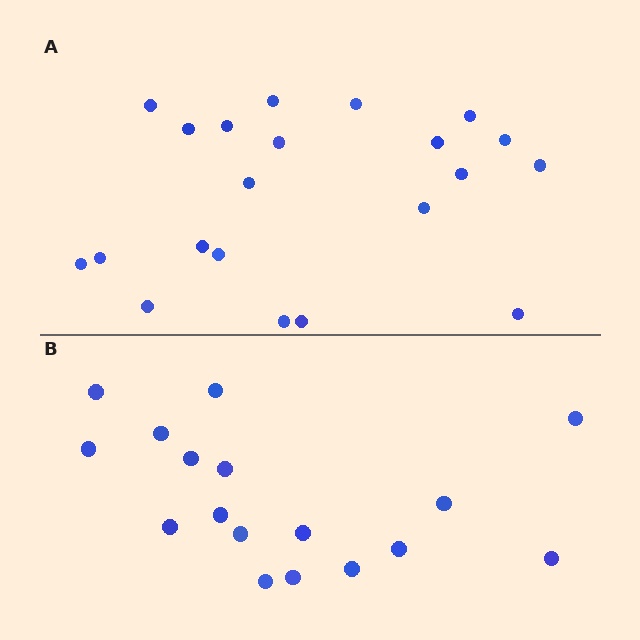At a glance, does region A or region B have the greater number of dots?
Region A (the top region) has more dots.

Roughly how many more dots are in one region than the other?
Region A has about 4 more dots than region B.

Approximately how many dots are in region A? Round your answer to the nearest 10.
About 20 dots. (The exact count is 21, which rounds to 20.)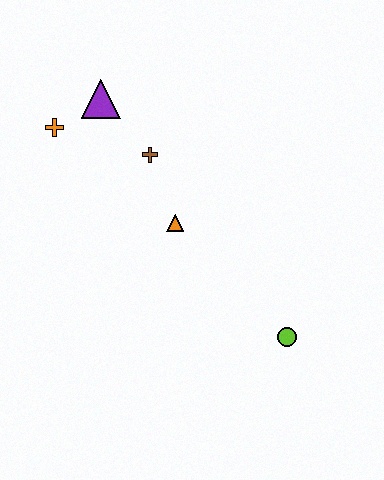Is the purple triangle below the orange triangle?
No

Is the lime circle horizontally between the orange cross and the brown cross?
No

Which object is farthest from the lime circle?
The orange cross is farthest from the lime circle.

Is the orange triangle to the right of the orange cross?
Yes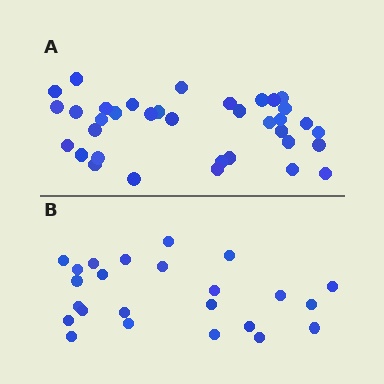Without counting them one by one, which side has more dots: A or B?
Region A (the top region) has more dots.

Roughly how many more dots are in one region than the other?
Region A has roughly 12 or so more dots than region B.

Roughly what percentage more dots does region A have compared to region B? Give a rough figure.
About 50% more.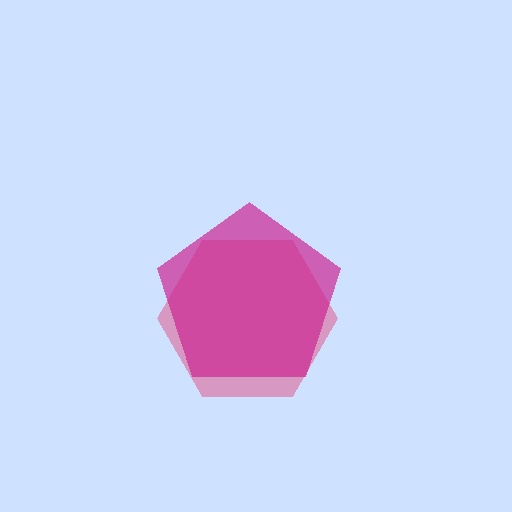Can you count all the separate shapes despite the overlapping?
Yes, there are 2 separate shapes.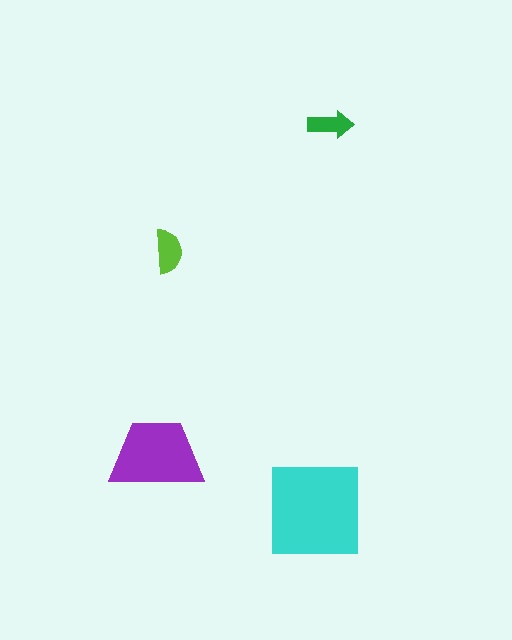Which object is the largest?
The cyan square.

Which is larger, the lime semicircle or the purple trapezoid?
The purple trapezoid.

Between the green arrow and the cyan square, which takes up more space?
The cyan square.